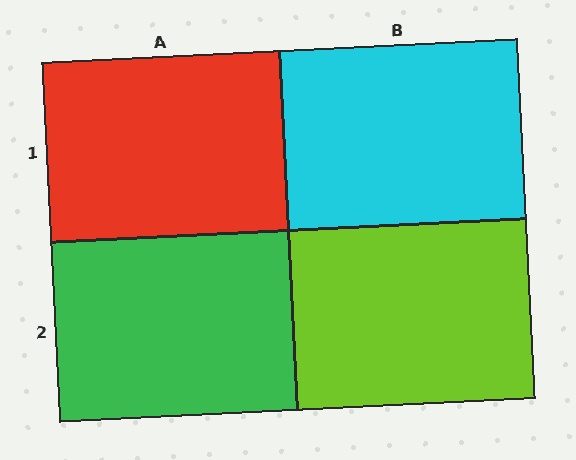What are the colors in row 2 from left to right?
Green, lime.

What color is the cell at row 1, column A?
Red.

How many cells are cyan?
1 cell is cyan.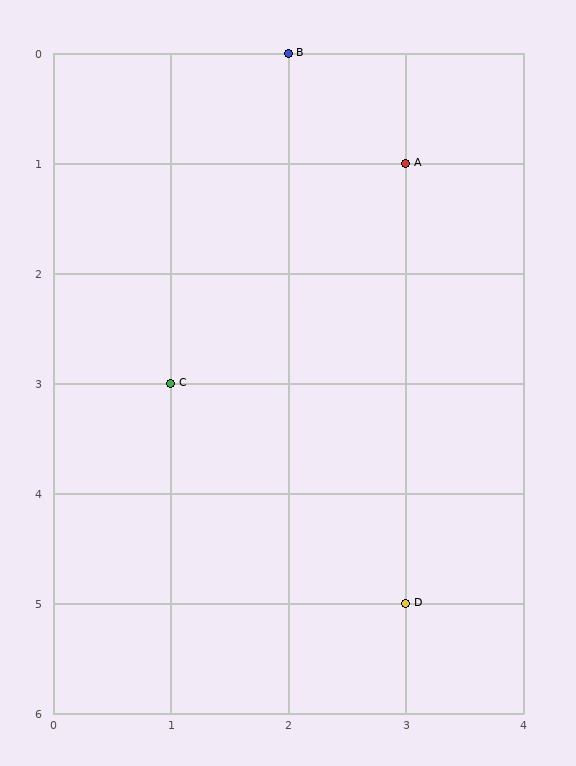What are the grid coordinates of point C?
Point C is at grid coordinates (1, 3).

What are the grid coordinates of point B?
Point B is at grid coordinates (2, 0).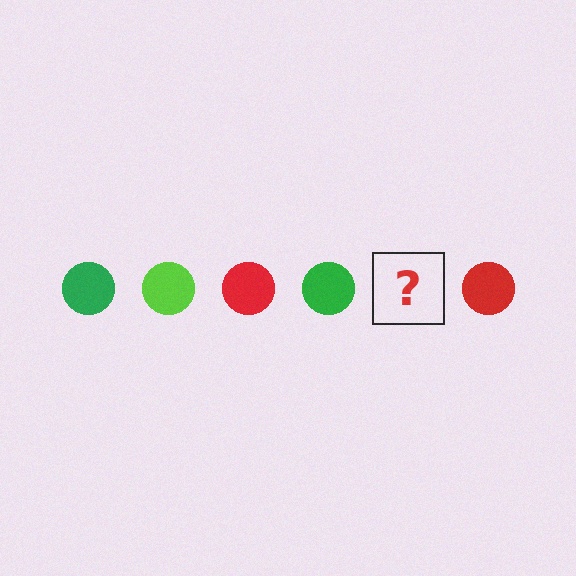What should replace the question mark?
The question mark should be replaced with a lime circle.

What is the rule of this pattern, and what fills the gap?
The rule is that the pattern cycles through green, lime, red circles. The gap should be filled with a lime circle.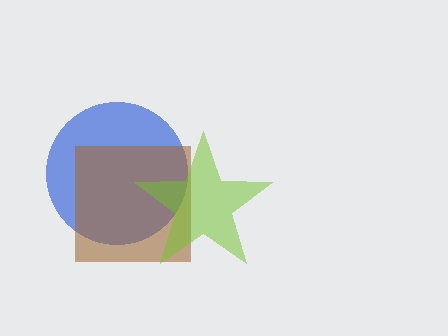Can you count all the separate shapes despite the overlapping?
Yes, there are 3 separate shapes.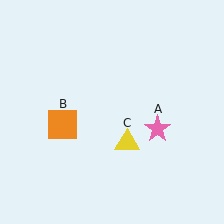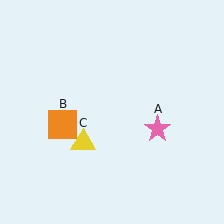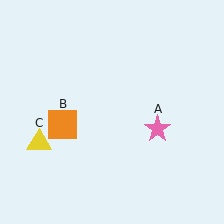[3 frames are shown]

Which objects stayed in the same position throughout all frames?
Pink star (object A) and orange square (object B) remained stationary.